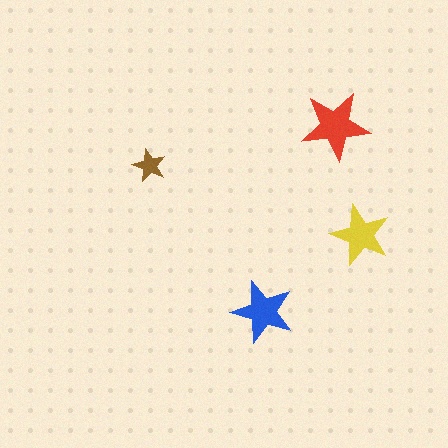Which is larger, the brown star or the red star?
The red one.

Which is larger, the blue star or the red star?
The red one.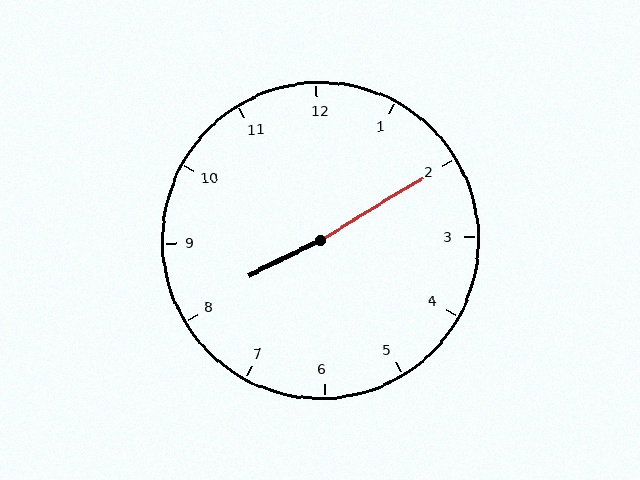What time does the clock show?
8:10.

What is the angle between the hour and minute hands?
Approximately 175 degrees.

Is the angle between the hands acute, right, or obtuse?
It is obtuse.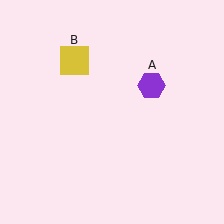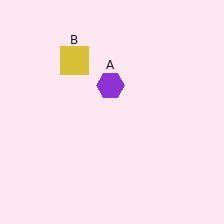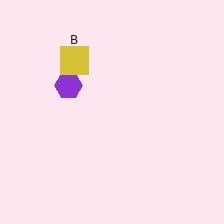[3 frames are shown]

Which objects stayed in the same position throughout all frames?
Yellow square (object B) remained stationary.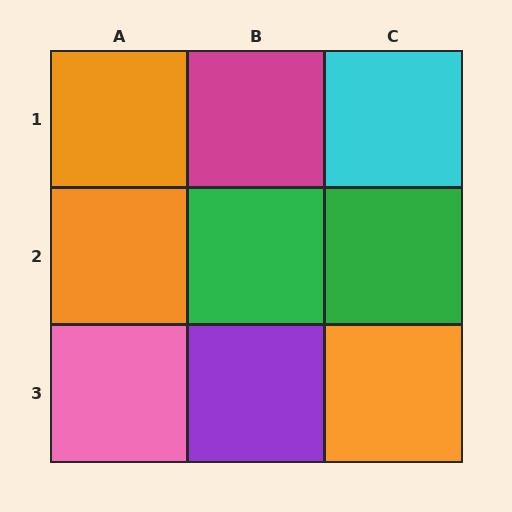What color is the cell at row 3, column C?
Orange.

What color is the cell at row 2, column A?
Orange.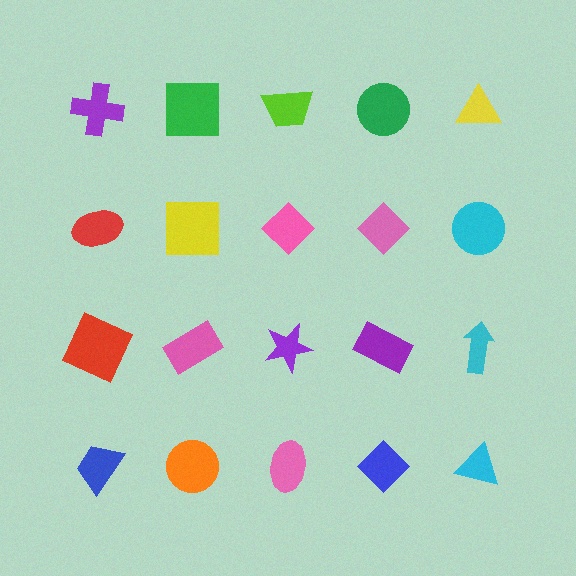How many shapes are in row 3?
5 shapes.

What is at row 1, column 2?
A green square.